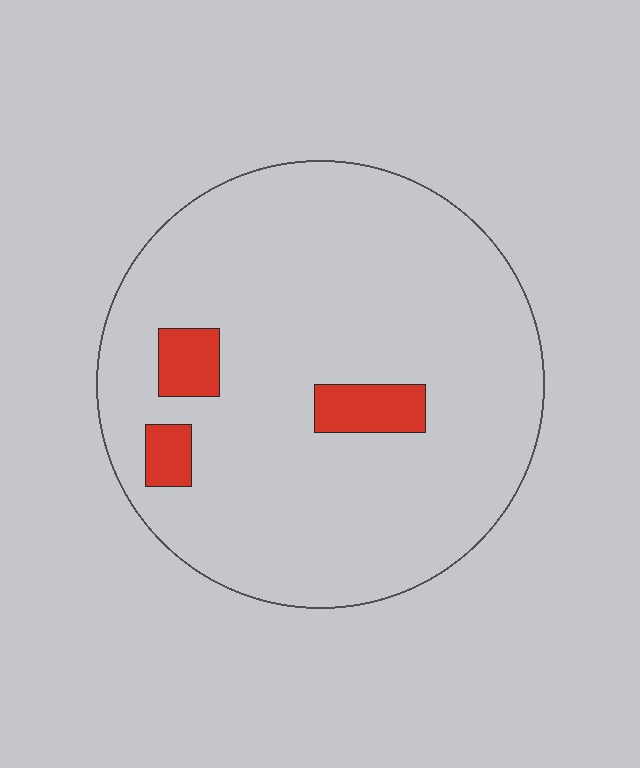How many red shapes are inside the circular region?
3.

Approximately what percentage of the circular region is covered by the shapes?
Approximately 10%.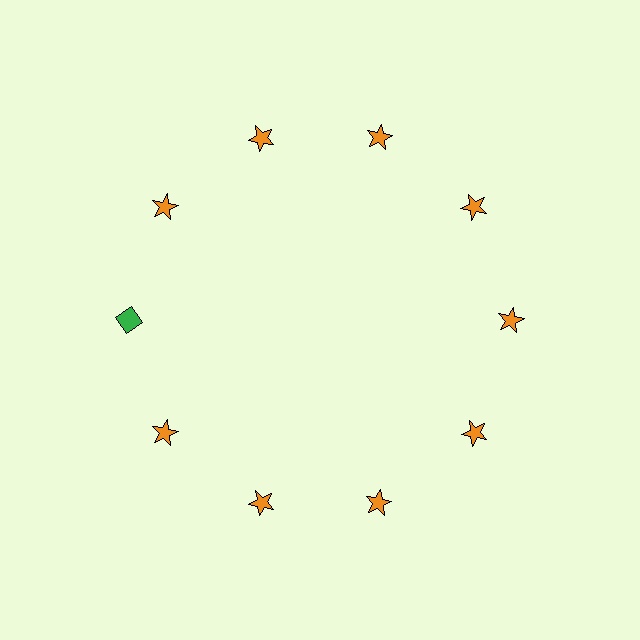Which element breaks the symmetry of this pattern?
The green diamond at roughly the 9 o'clock position breaks the symmetry. All other shapes are orange stars.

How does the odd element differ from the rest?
It differs in both color (green instead of orange) and shape (diamond instead of star).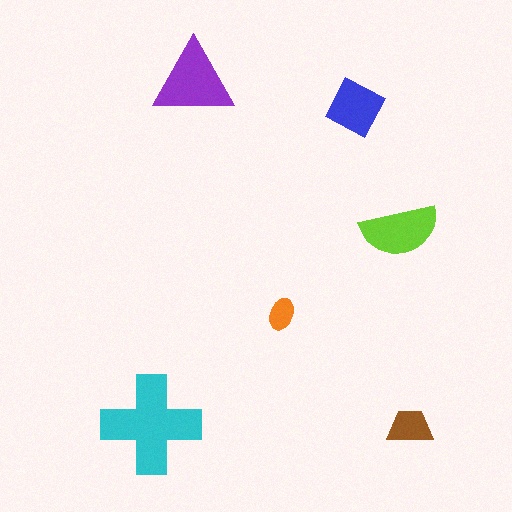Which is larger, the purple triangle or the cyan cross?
The cyan cross.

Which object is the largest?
The cyan cross.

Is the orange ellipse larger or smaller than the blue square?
Smaller.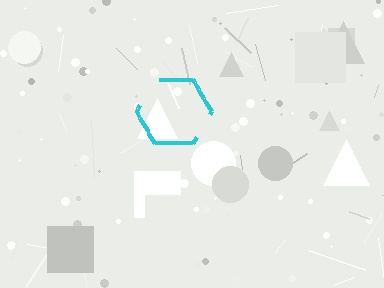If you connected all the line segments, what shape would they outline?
They would outline a hexagon.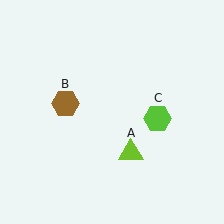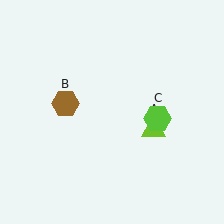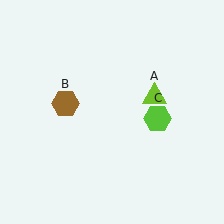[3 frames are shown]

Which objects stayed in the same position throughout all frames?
Brown hexagon (object B) and lime hexagon (object C) remained stationary.